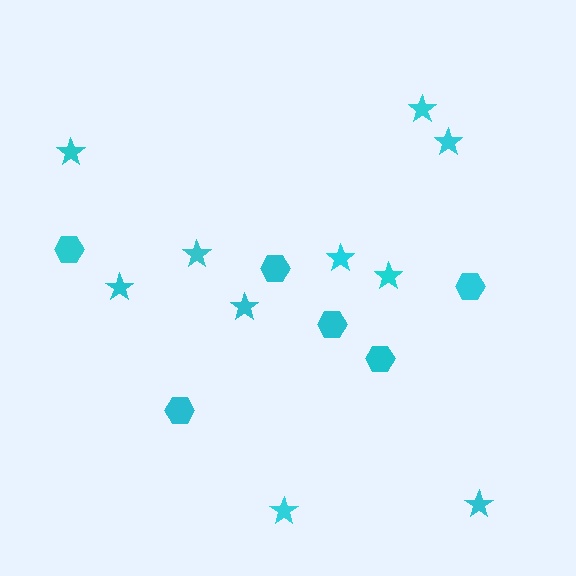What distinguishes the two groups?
There are 2 groups: one group of stars (10) and one group of hexagons (6).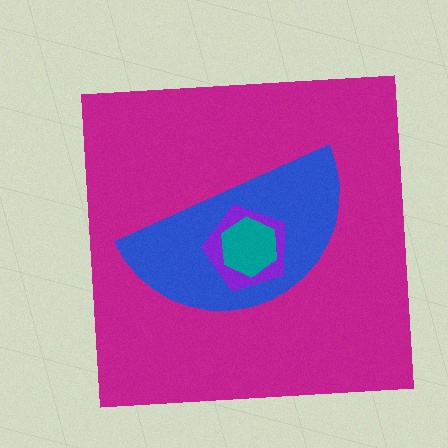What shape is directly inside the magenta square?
The blue semicircle.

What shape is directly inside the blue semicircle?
The purple pentagon.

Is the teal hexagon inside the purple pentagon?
Yes.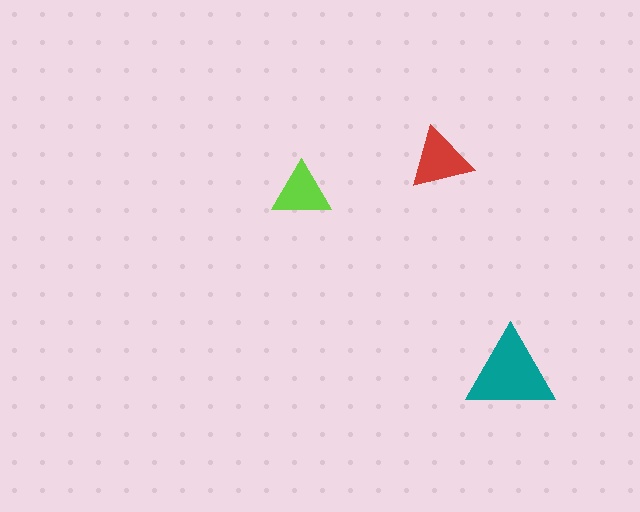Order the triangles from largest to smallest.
the teal one, the red one, the lime one.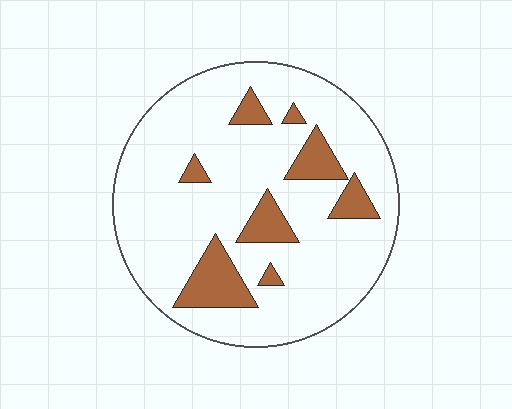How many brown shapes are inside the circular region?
8.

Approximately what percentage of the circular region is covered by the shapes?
Approximately 15%.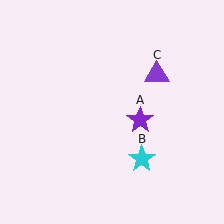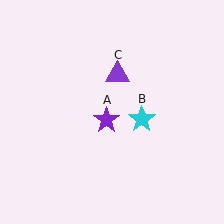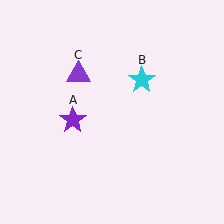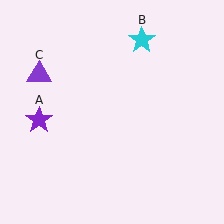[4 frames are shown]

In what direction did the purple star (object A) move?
The purple star (object A) moved left.